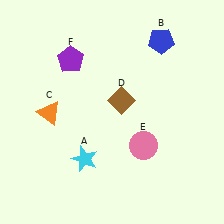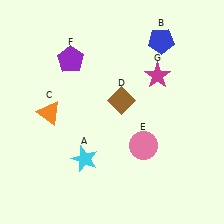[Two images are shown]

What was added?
A magenta star (G) was added in Image 2.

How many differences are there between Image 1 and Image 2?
There is 1 difference between the two images.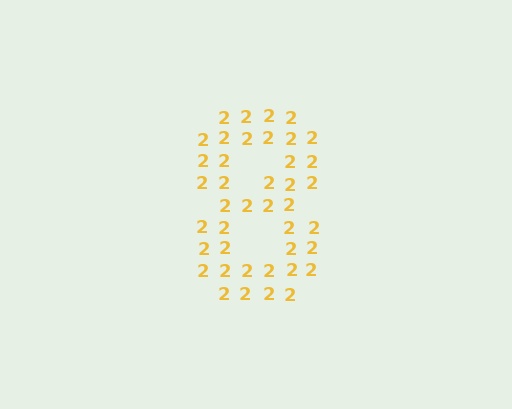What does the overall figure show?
The overall figure shows the digit 8.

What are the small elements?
The small elements are digit 2's.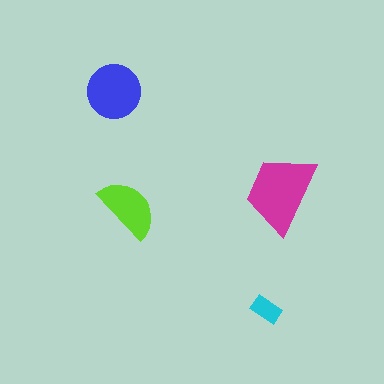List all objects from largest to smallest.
The magenta trapezoid, the blue circle, the lime semicircle, the cyan rectangle.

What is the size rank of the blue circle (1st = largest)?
2nd.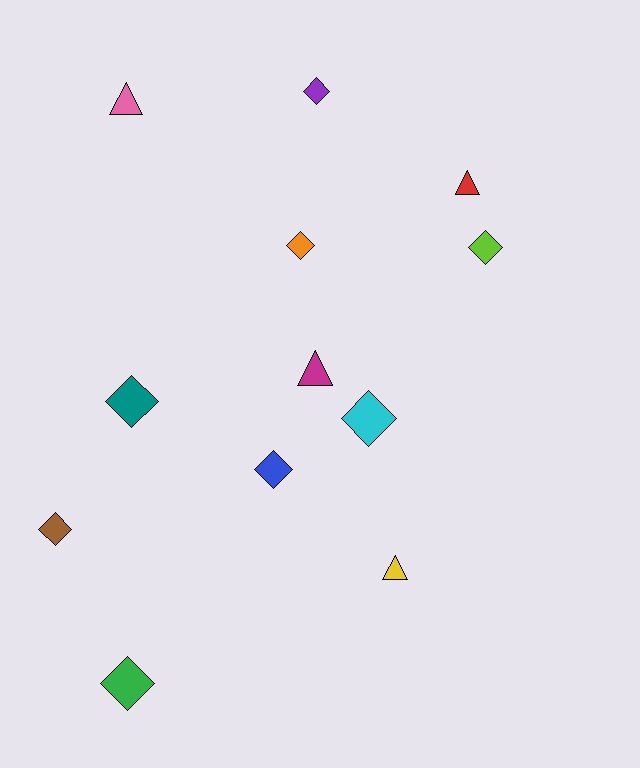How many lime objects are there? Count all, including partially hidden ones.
There is 1 lime object.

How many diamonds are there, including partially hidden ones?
There are 8 diamonds.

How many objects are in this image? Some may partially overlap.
There are 12 objects.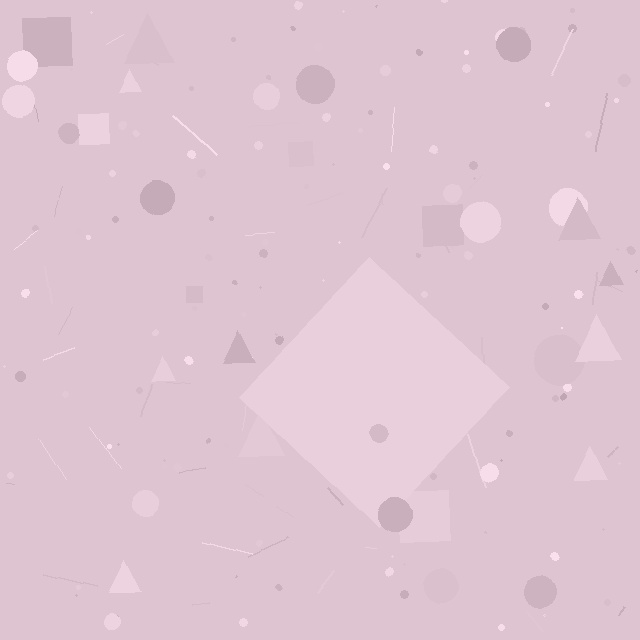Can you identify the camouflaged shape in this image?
The camouflaged shape is a diamond.